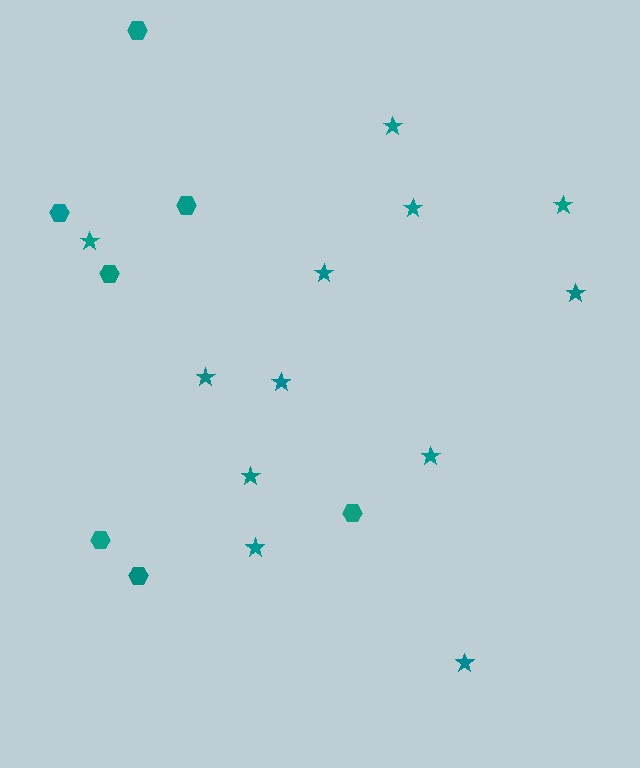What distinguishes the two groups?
There are 2 groups: one group of stars (12) and one group of hexagons (7).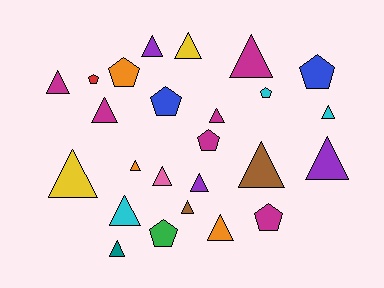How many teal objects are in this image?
There is 1 teal object.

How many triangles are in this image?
There are 17 triangles.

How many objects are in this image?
There are 25 objects.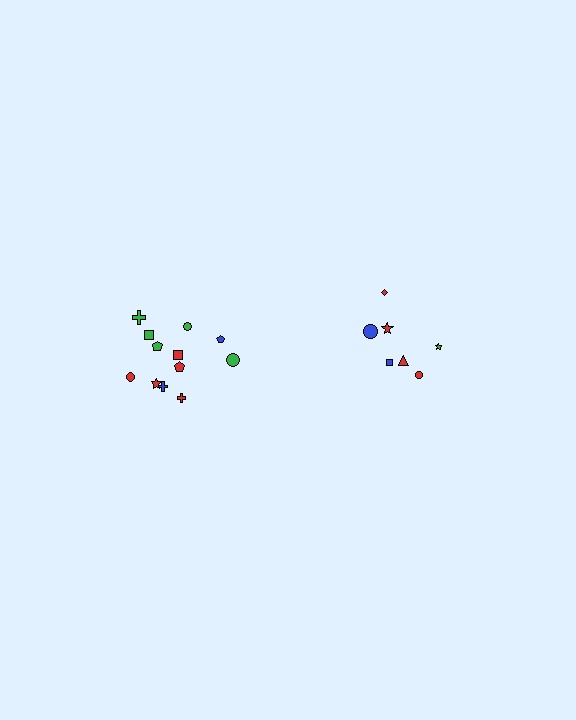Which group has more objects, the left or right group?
The left group.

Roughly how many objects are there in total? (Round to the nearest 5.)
Roughly 20 objects in total.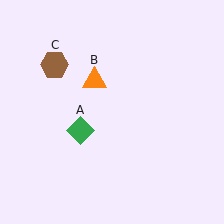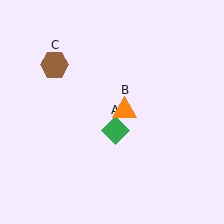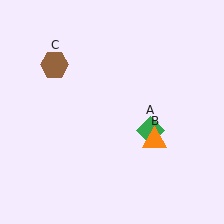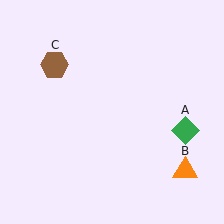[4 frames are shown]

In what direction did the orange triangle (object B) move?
The orange triangle (object B) moved down and to the right.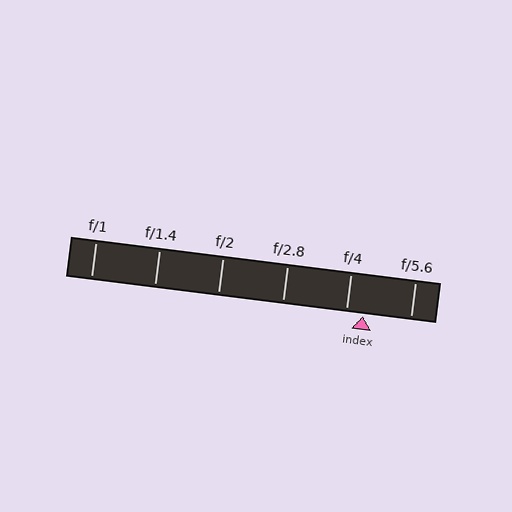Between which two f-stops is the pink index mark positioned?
The index mark is between f/4 and f/5.6.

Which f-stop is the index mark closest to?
The index mark is closest to f/4.